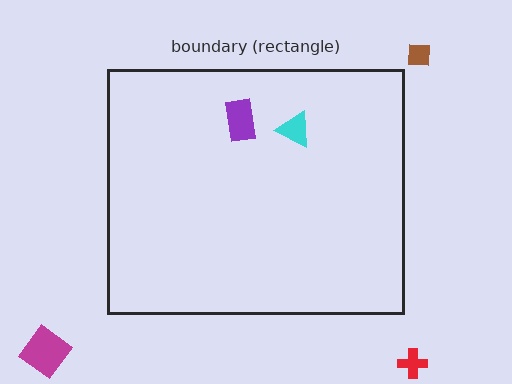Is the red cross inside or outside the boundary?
Outside.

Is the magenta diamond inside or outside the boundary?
Outside.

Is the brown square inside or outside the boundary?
Outside.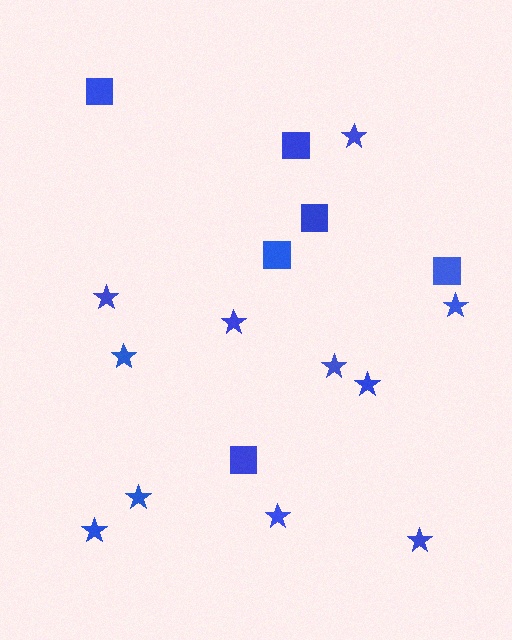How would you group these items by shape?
There are 2 groups: one group of squares (6) and one group of stars (11).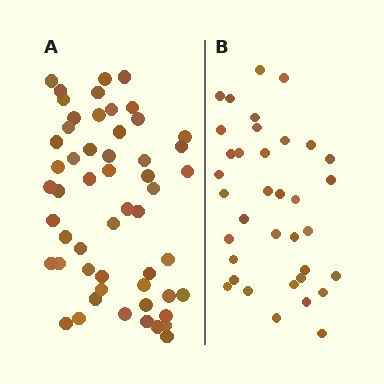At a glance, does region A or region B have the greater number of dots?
Region A (the left region) has more dots.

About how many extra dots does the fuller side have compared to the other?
Region A has approximately 20 more dots than region B.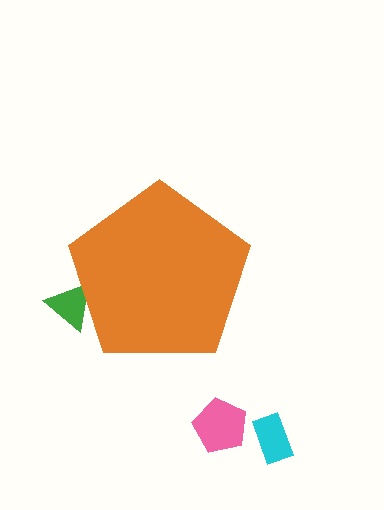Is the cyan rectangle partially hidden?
No, the cyan rectangle is fully visible.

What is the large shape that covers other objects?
An orange pentagon.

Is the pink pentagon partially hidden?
No, the pink pentagon is fully visible.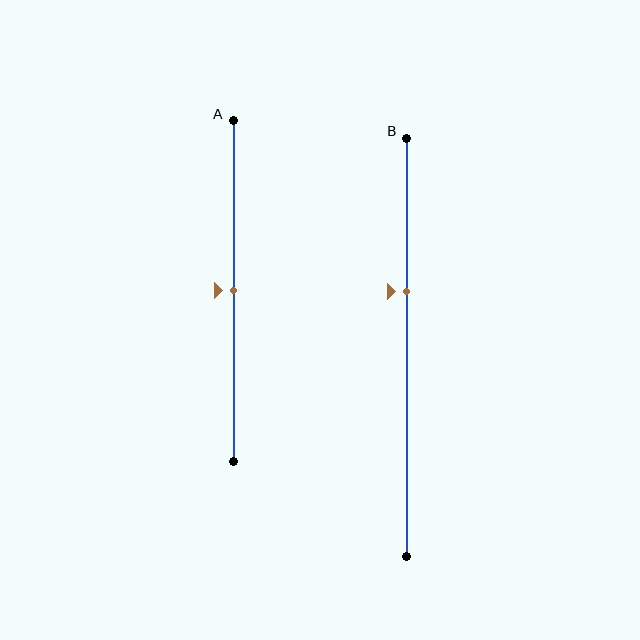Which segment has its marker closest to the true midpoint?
Segment A has its marker closest to the true midpoint.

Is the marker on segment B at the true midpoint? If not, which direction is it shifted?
No, the marker on segment B is shifted upward by about 13% of the segment length.